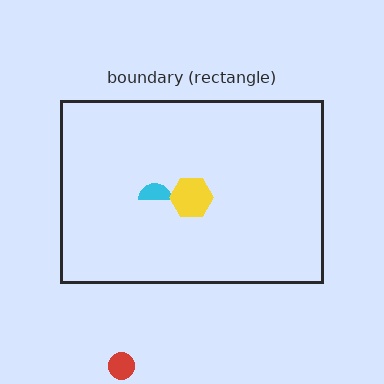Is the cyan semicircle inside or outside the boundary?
Inside.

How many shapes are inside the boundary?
3 inside, 1 outside.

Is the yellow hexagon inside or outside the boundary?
Inside.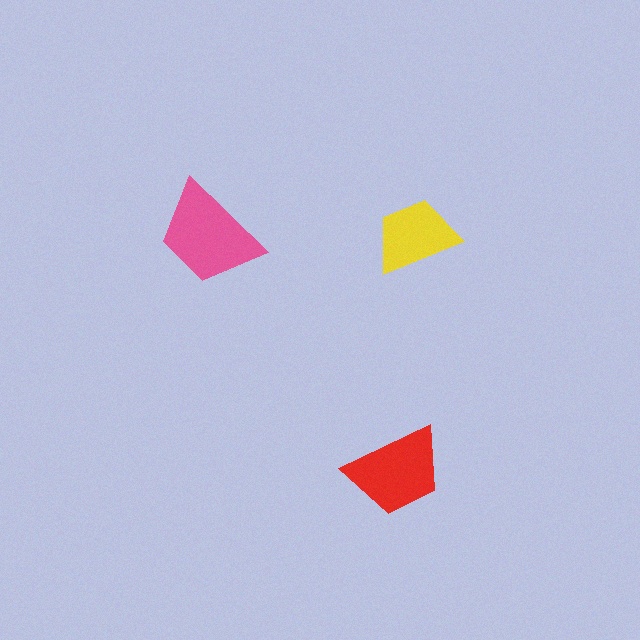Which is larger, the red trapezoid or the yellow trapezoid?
The red one.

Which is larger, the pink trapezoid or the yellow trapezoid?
The pink one.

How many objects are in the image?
There are 3 objects in the image.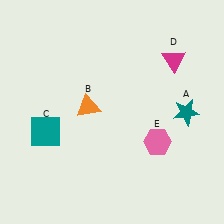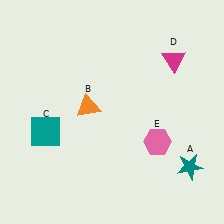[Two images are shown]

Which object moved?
The teal star (A) moved down.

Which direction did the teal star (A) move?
The teal star (A) moved down.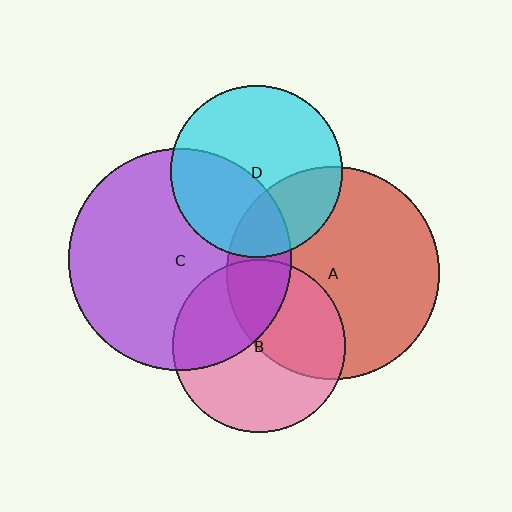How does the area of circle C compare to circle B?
Approximately 1.6 times.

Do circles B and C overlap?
Yes.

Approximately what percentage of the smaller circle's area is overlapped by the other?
Approximately 40%.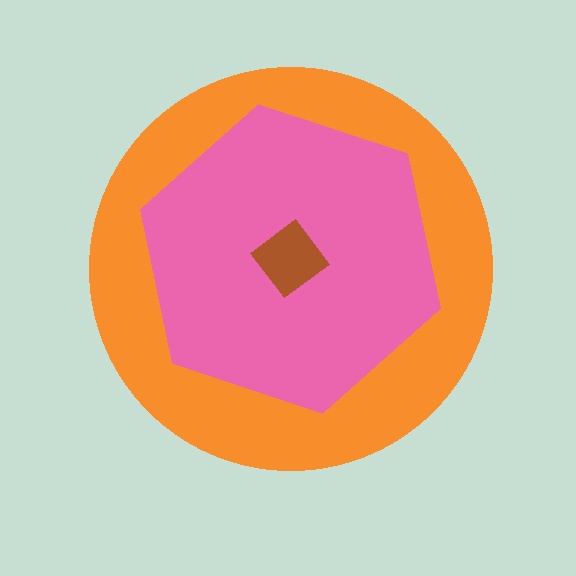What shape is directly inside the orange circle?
The pink hexagon.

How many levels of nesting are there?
3.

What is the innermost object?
The brown diamond.